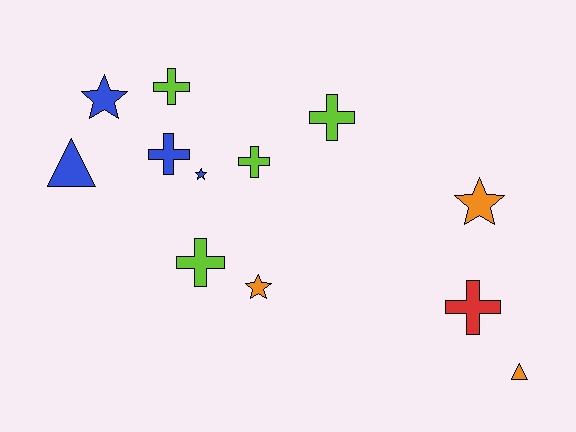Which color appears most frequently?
Lime, with 4 objects.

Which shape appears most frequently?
Cross, with 6 objects.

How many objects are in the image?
There are 12 objects.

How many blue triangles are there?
There is 1 blue triangle.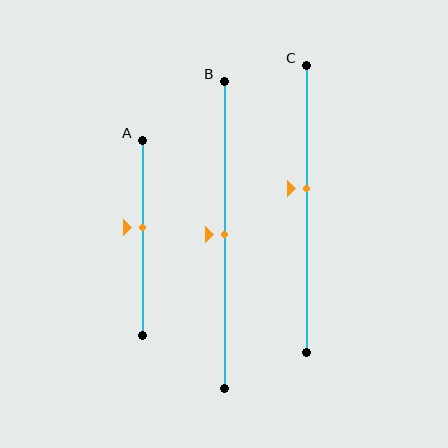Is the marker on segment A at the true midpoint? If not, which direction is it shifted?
No, the marker on segment A is shifted upward by about 5% of the segment length.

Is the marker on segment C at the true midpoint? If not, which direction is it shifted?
No, the marker on segment C is shifted upward by about 7% of the segment length.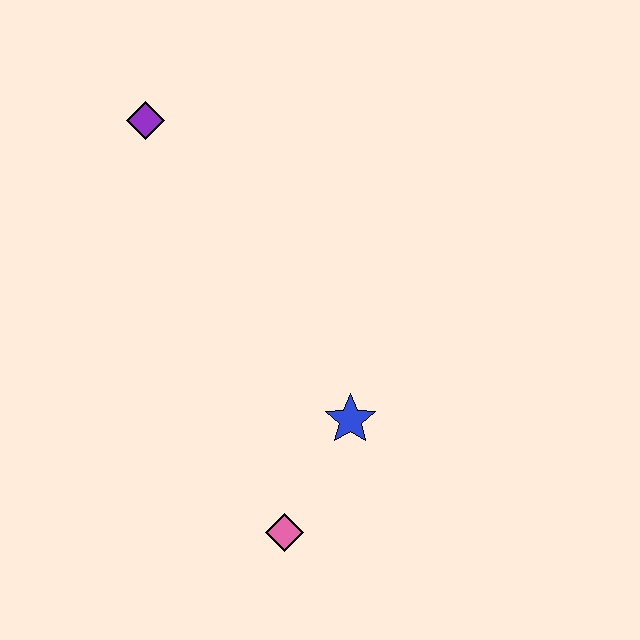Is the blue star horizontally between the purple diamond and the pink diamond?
No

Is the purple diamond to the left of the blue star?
Yes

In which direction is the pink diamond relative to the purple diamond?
The pink diamond is below the purple diamond.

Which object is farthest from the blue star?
The purple diamond is farthest from the blue star.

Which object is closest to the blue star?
The pink diamond is closest to the blue star.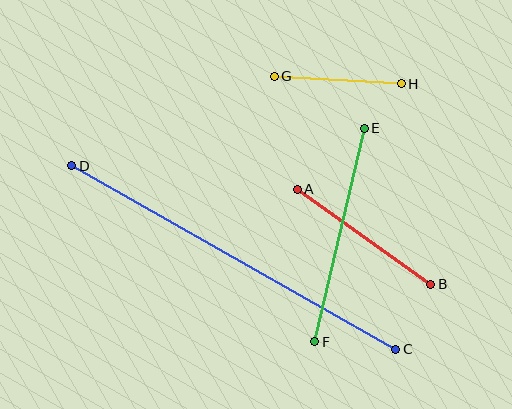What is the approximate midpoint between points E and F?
The midpoint is at approximately (339, 235) pixels.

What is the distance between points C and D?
The distance is approximately 373 pixels.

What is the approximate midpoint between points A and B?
The midpoint is at approximately (364, 237) pixels.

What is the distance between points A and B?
The distance is approximately 164 pixels.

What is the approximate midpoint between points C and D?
The midpoint is at approximately (234, 258) pixels.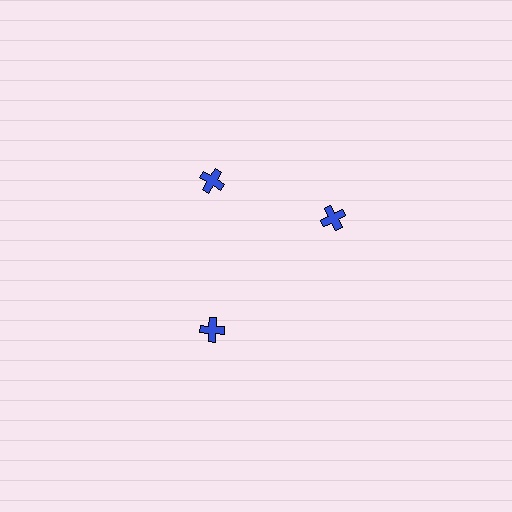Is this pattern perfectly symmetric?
No. The 3 blue crosses are arranged in a ring, but one element near the 3 o'clock position is rotated out of alignment along the ring, breaking the 3-fold rotational symmetry.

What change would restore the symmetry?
The symmetry would be restored by rotating it back into even spacing with its neighbors so that all 3 crosses sit at equal angles and equal distance from the center.